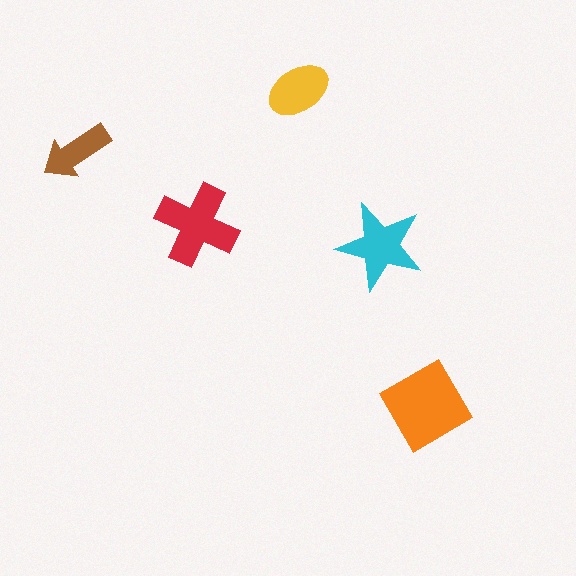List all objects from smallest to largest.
The brown arrow, the yellow ellipse, the cyan star, the red cross, the orange diamond.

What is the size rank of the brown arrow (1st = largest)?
5th.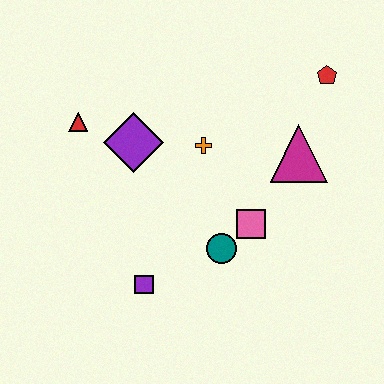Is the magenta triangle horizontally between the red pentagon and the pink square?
Yes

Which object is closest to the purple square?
The teal circle is closest to the purple square.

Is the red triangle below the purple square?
No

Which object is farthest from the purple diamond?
The red pentagon is farthest from the purple diamond.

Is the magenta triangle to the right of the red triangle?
Yes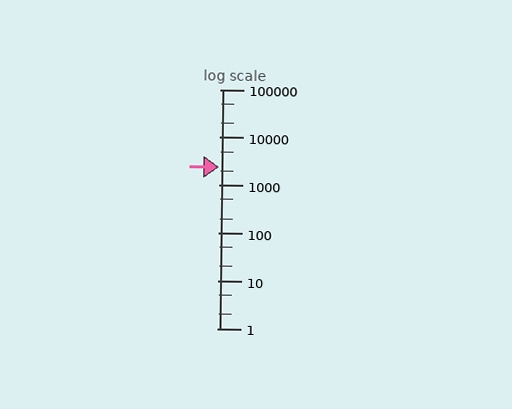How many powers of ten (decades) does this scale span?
The scale spans 5 decades, from 1 to 100000.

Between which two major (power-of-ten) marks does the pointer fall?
The pointer is between 1000 and 10000.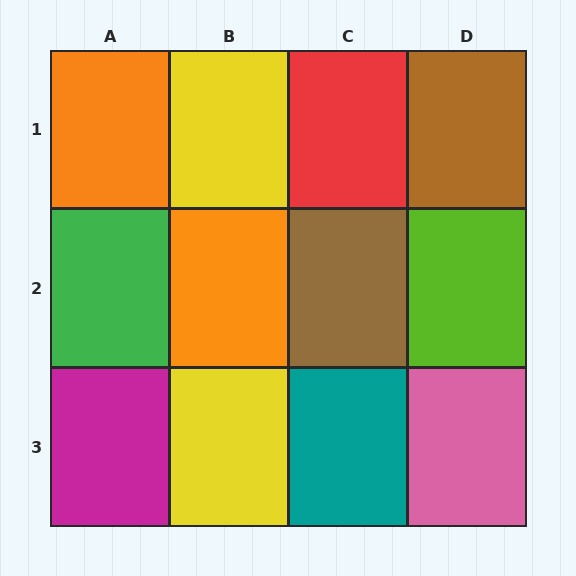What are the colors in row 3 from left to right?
Magenta, yellow, teal, pink.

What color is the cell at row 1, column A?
Orange.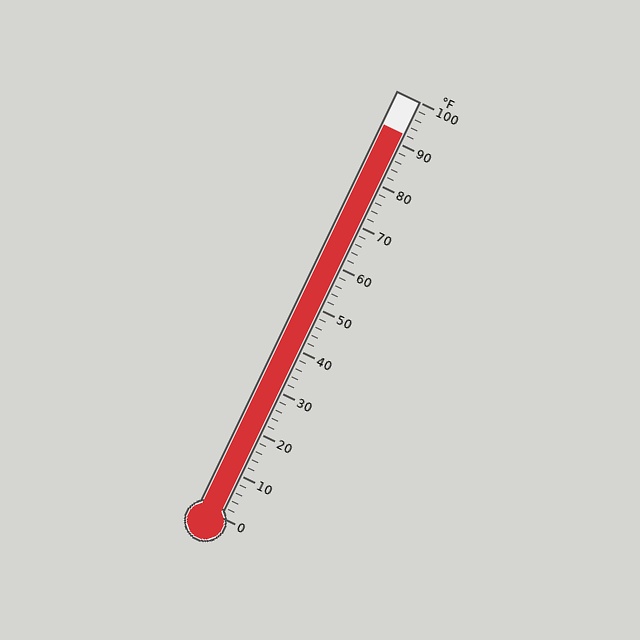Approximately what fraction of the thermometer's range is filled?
The thermometer is filled to approximately 90% of its range.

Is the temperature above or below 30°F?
The temperature is above 30°F.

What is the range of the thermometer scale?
The thermometer scale ranges from 0°F to 100°F.